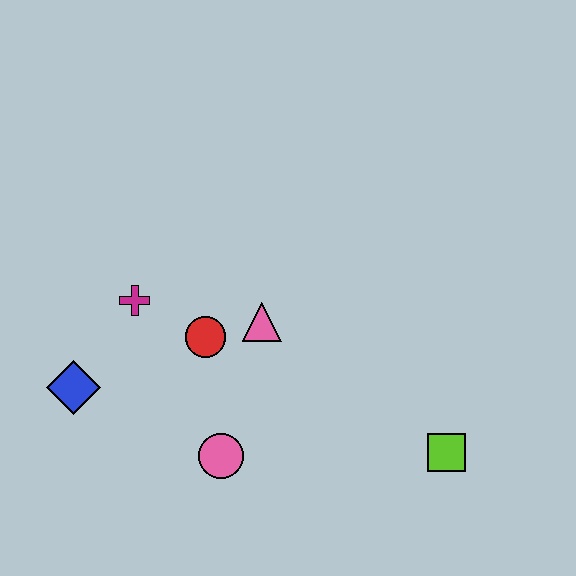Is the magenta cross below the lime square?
No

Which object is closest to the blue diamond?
The magenta cross is closest to the blue diamond.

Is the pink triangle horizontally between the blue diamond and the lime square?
Yes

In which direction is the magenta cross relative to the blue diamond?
The magenta cross is above the blue diamond.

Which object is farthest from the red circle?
The lime square is farthest from the red circle.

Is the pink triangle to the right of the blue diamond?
Yes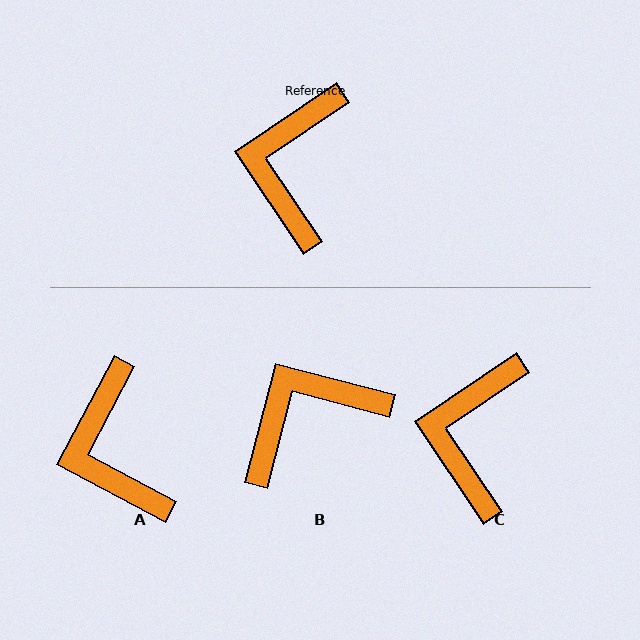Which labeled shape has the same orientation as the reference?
C.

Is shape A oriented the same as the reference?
No, it is off by about 28 degrees.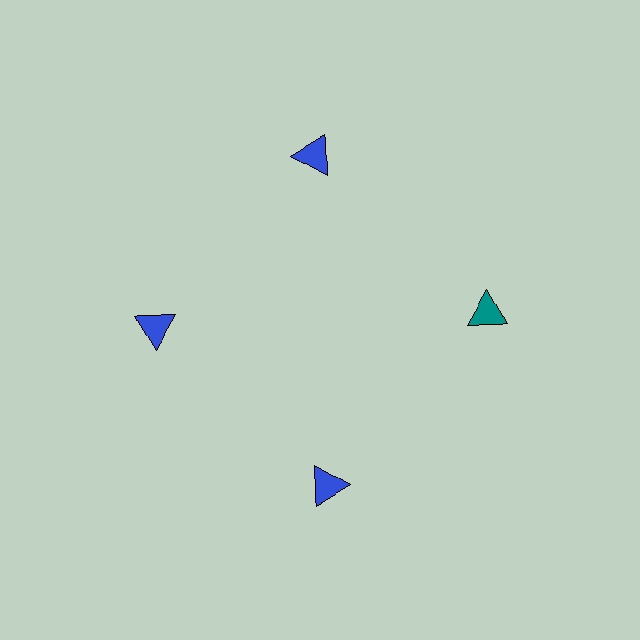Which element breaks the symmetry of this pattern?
The teal triangle at roughly the 3 o'clock position breaks the symmetry. All other shapes are blue triangles.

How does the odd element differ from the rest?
It has a different color: teal instead of blue.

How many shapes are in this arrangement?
There are 4 shapes arranged in a ring pattern.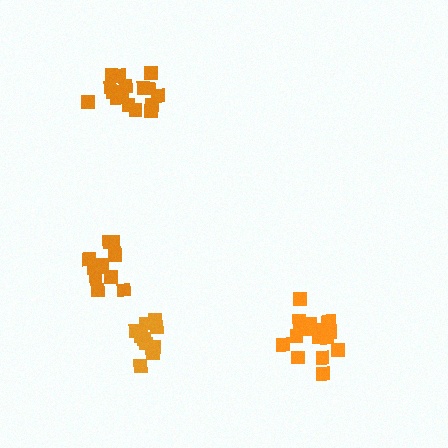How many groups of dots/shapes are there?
There are 4 groups.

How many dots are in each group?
Group 1: 12 dots, Group 2: 18 dots, Group 3: 12 dots, Group 4: 17 dots (59 total).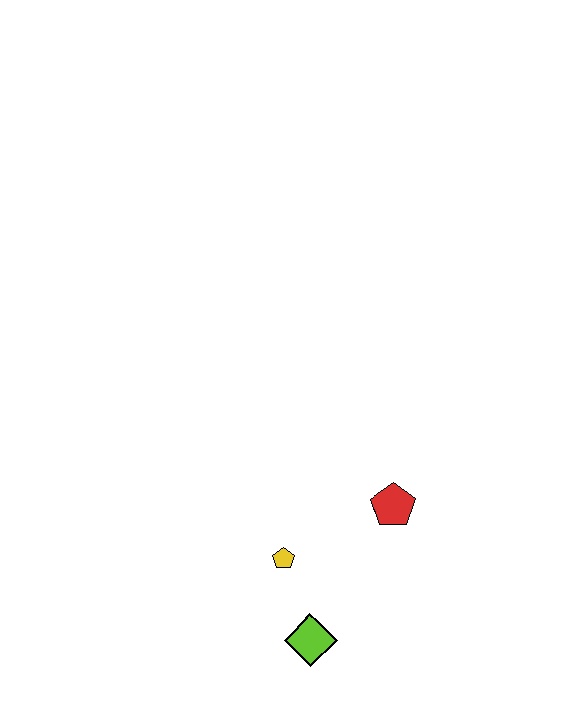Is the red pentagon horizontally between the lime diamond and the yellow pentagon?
No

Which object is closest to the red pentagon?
The yellow pentagon is closest to the red pentagon.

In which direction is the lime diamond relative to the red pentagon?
The lime diamond is below the red pentagon.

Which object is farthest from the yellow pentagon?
The red pentagon is farthest from the yellow pentagon.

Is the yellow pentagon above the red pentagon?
No